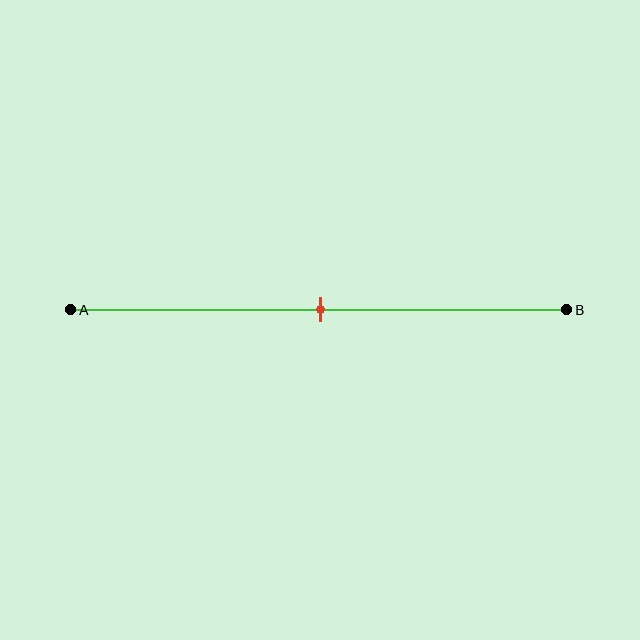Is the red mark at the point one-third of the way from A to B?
No, the mark is at about 50% from A, not at the 33% one-third point.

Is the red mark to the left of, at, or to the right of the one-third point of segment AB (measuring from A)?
The red mark is to the right of the one-third point of segment AB.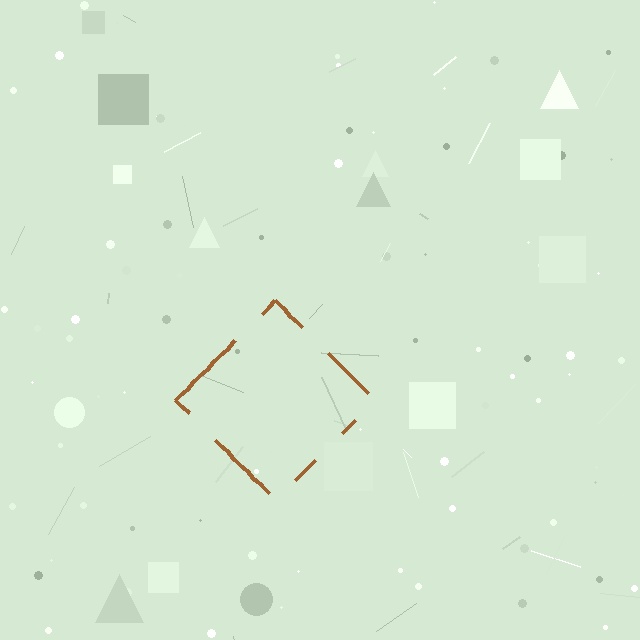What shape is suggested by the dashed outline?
The dashed outline suggests a diamond.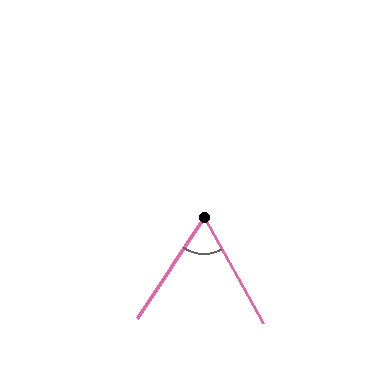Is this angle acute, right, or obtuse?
It is acute.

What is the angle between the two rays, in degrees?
Approximately 63 degrees.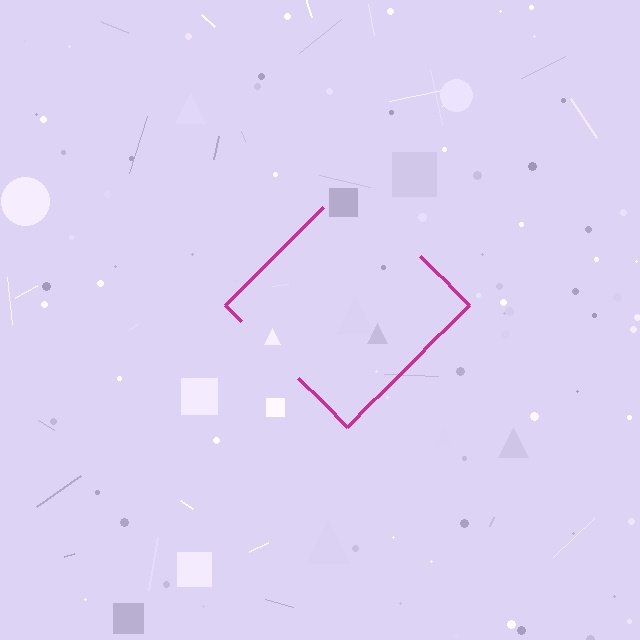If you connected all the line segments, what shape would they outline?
They would outline a diamond.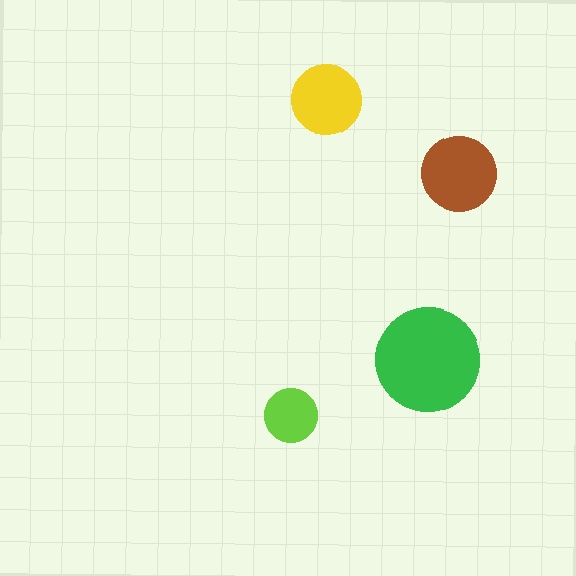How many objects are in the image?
There are 4 objects in the image.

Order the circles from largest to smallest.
the green one, the brown one, the yellow one, the lime one.